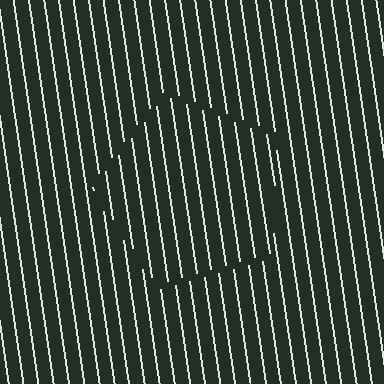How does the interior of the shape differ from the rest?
The interior of the shape contains the same grating, shifted by half a period — the contour is defined by the phase discontinuity where line-ends from the inner and outer gratings abut.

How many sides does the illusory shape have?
5 sides — the line-ends trace a pentagon.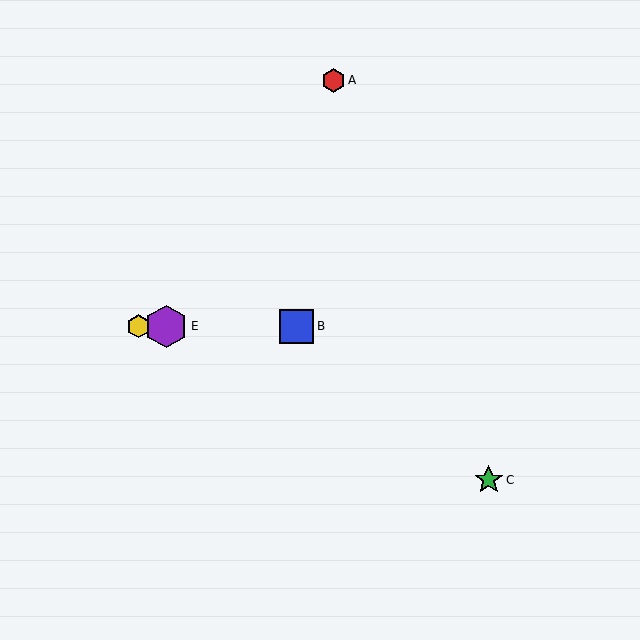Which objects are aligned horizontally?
Objects B, D, E are aligned horizontally.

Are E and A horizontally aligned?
No, E is at y≈326 and A is at y≈80.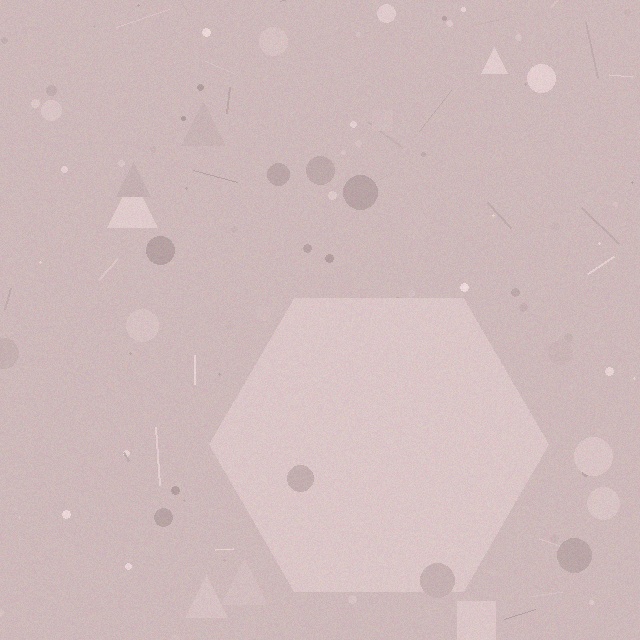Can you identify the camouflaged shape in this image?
The camouflaged shape is a hexagon.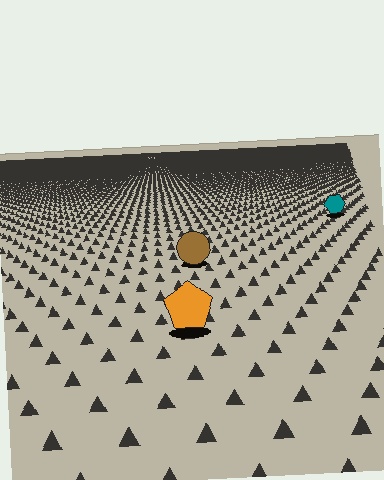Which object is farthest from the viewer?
The teal hexagon is farthest from the viewer. It appears smaller and the ground texture around it is denser.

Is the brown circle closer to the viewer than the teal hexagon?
Yes. The brown circle is closer — you can tell from the texture gradient: the ground texture is coarser near it.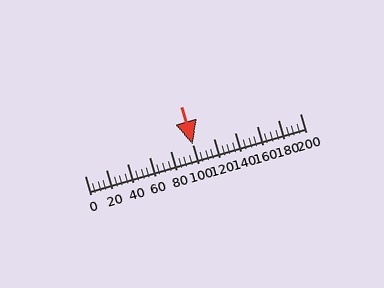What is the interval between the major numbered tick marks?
The major tick marks are spaced 20 units apart.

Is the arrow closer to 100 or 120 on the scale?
The arrow is closer to 100.